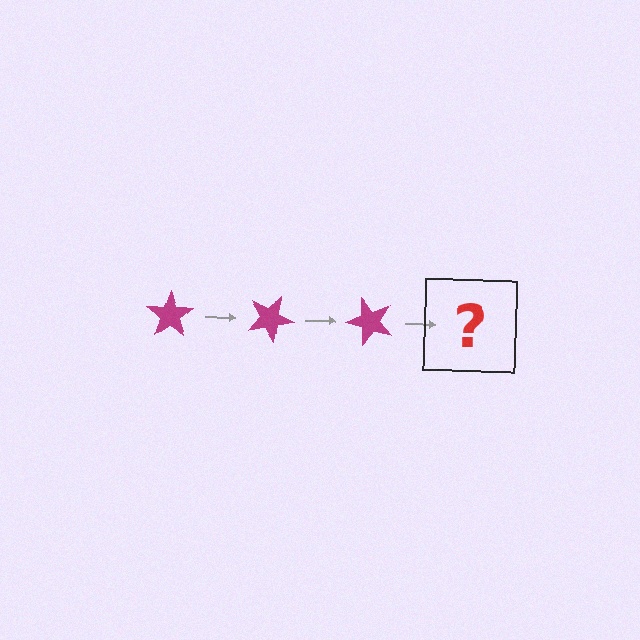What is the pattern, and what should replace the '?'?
The pattern is that the star rotates 25 degrees each step. The '?' should be a magenta star rotated 75 degrees.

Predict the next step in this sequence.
The next step is a magenta star rotated 75 degrees.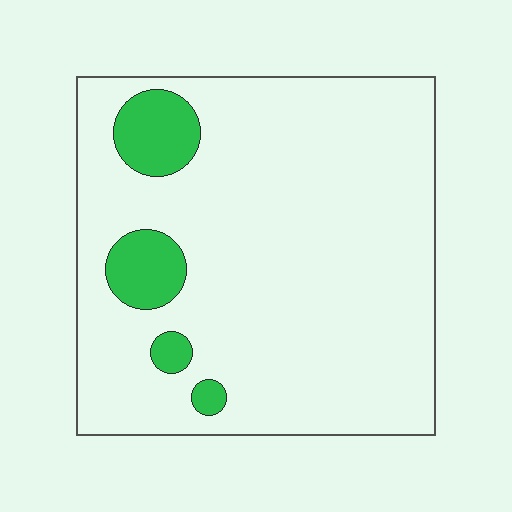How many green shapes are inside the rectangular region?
4.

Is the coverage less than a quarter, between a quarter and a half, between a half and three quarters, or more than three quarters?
Less than a quarter.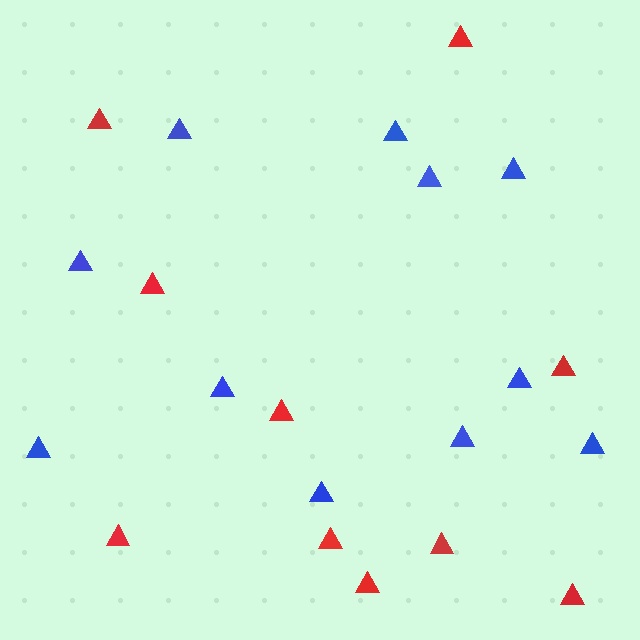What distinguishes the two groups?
There are 2 groups: one group of red triangles (10) and one group of blue triangles (11).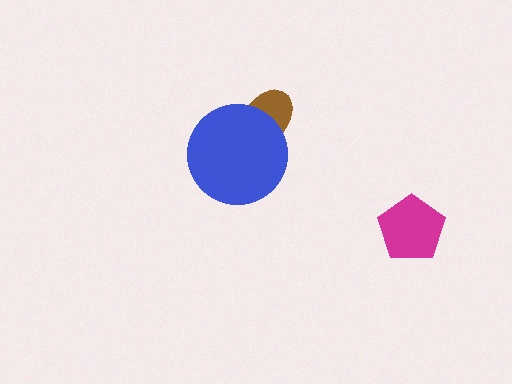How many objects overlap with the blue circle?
1 object overlaps with the blue circle.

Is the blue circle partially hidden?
No, no other shape covers it.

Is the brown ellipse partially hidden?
Yes, it is partially covered by another shape.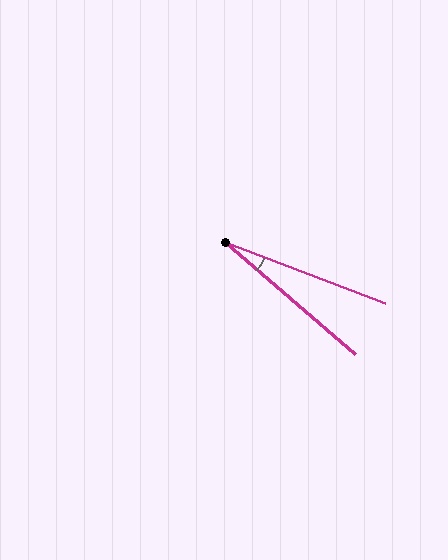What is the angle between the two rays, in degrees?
Approximately 20 degrees.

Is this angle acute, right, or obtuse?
It is acute.